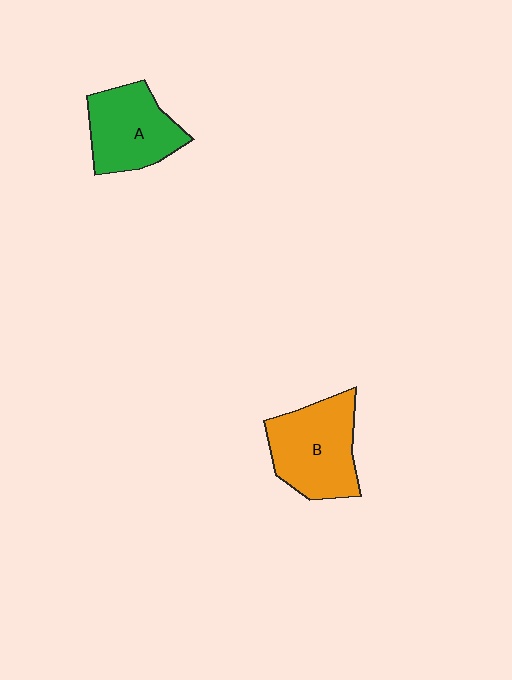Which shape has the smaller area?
Shape A (green).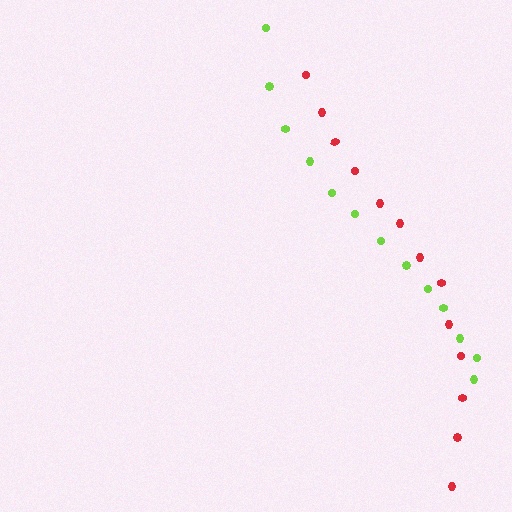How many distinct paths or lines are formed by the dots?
There are 2 distinct paths.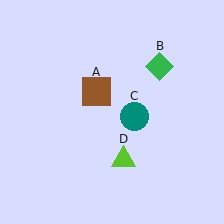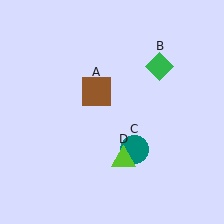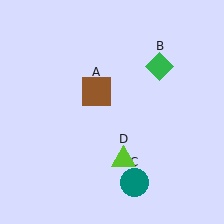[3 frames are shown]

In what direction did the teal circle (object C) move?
The teal circle (object C) moved down.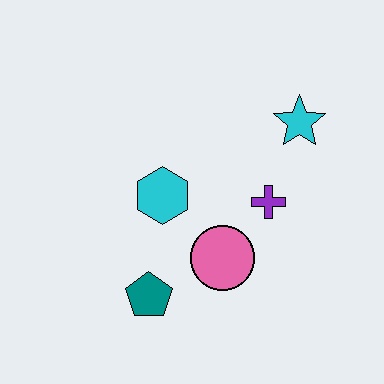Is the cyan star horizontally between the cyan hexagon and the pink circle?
No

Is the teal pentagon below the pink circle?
Yes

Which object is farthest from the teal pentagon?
The cyan star is farthest from the teal pentagon.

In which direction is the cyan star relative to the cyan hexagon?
The cyan star is to the right of the cyan hexagon.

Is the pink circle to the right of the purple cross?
No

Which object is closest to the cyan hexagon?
The pink circle is closest to the cyan hexagon.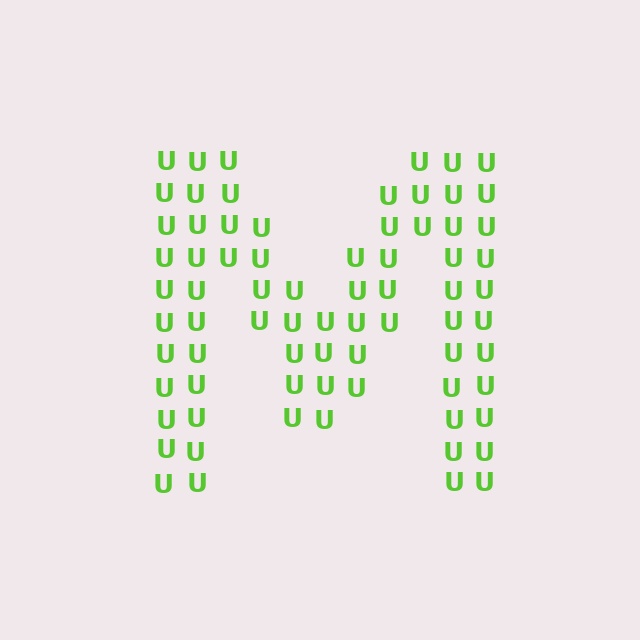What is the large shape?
The large shape is the letter M.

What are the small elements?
The small elements are letter U's.